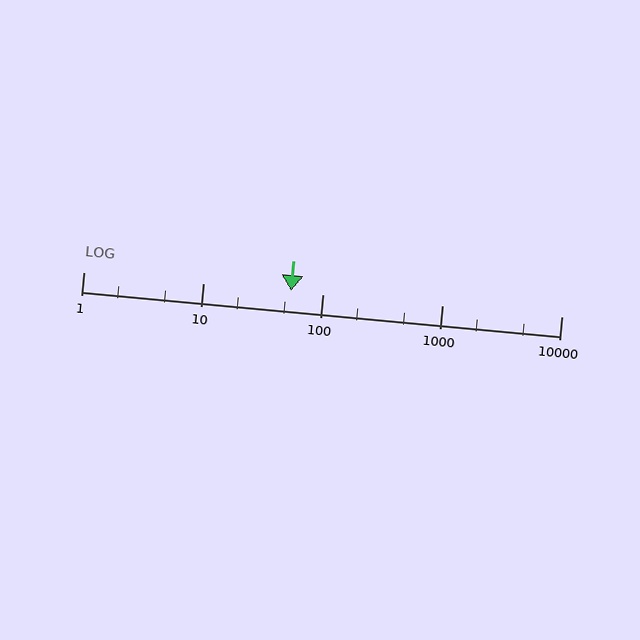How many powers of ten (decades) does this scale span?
The scale spans 4 decades, from 1 to 10000.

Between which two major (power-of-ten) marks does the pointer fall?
The pointer is between 10 and 100.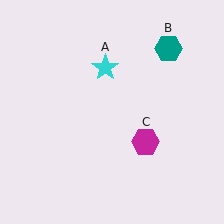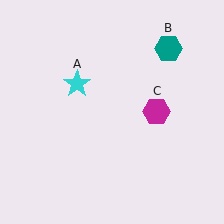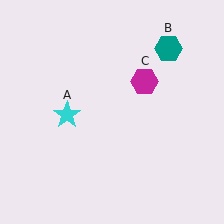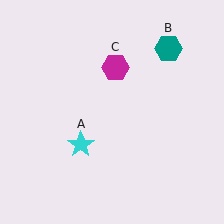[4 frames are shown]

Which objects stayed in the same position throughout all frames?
Teal hexagon (object B) remained stationary.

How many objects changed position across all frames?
2 objects changed position: cyan star (object A), magenta hexagon (object C).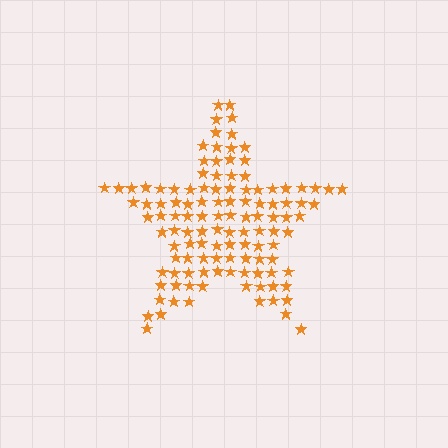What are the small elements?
The small elements are stars.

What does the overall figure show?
The overall figure shows a star.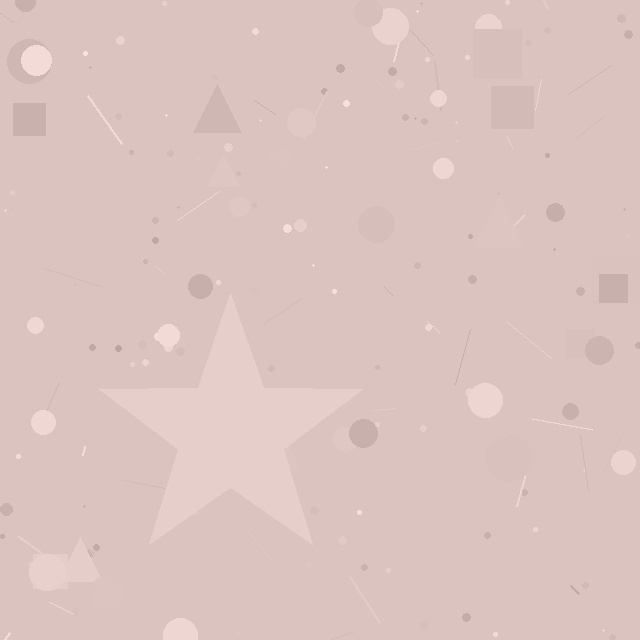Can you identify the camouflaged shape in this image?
The camouflaged shape is a star.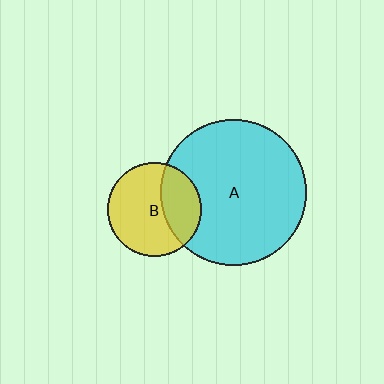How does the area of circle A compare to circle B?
Approximately 2.4 times.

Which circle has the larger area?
Circle A (cyan).